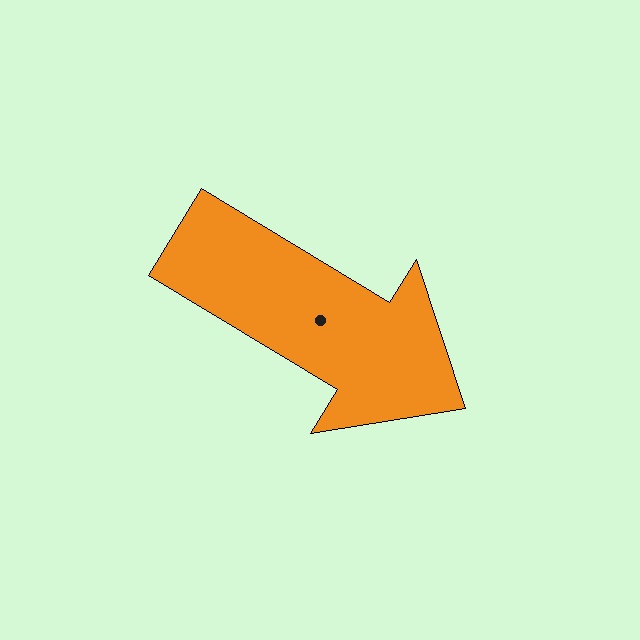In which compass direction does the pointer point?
Southeast.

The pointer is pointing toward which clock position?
Roughly 4 o'clock.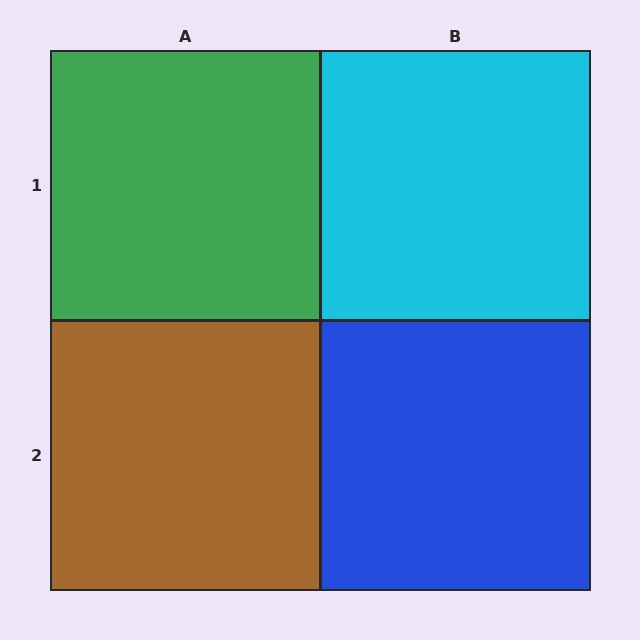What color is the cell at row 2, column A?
Brown.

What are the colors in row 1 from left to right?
Green, cyan.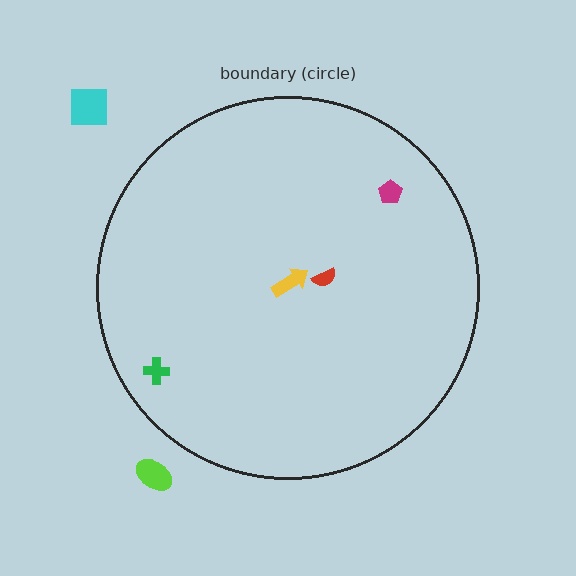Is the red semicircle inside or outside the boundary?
Inside.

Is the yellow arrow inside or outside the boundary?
Inside.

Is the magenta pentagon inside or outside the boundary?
Inside.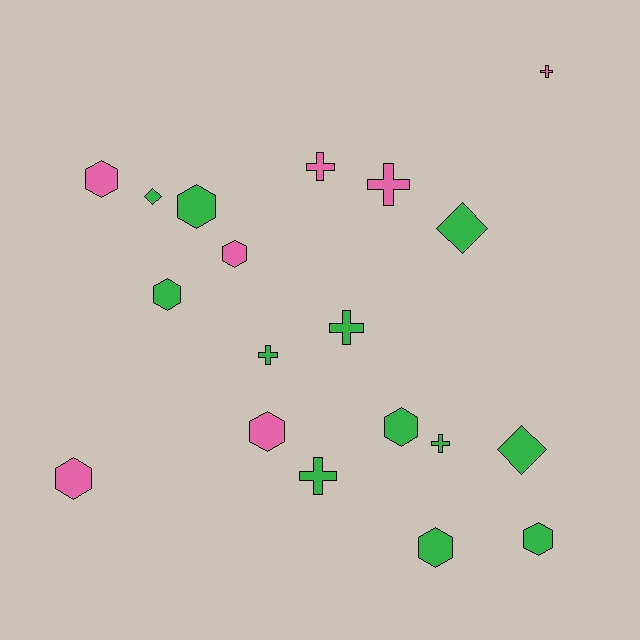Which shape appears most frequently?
Hexagon, with 9 objects.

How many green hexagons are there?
There are 5 green hexagons.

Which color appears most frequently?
Green, with 12 objects.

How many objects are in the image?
There are 19 objects.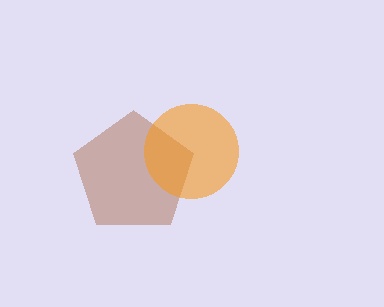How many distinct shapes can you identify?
There are 2 distinct shapes: a brown pentagon, an orange circle.